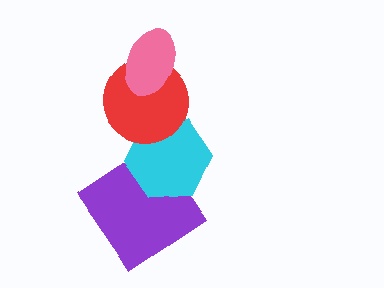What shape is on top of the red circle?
The pink ellipse is on top of the red circle.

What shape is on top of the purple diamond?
The cyan hexagon is on top of the purple diamond.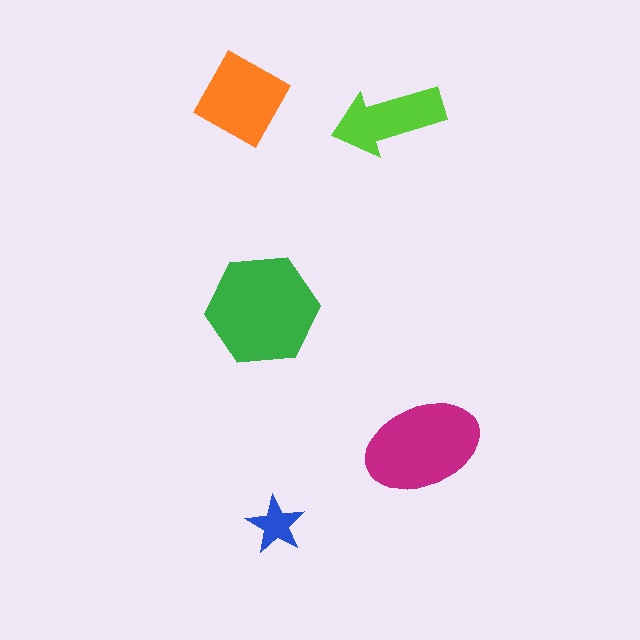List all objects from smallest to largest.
The blue star, the lime arrow, the orange diamond, the magenta ellipse, the green hexagon.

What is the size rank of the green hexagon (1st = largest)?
1st.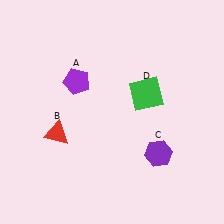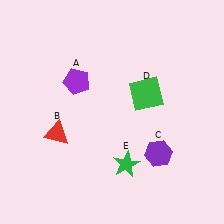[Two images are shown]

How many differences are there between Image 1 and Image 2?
There is 1 difference between the two images.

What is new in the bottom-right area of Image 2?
A green star (E) was added in the bottom-right area of Image 2.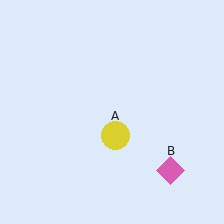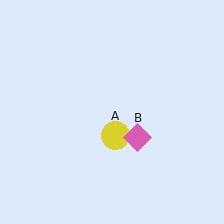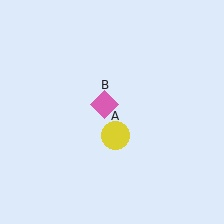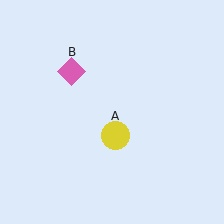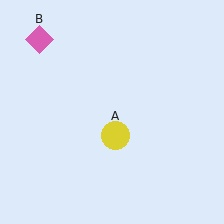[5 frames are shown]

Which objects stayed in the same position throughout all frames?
Yellow circle (object A) remained stationary.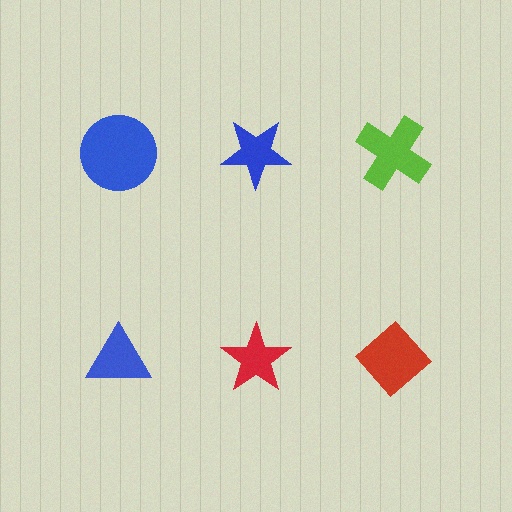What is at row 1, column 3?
A lime cross.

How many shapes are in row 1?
3 shapes.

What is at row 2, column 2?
A red star.